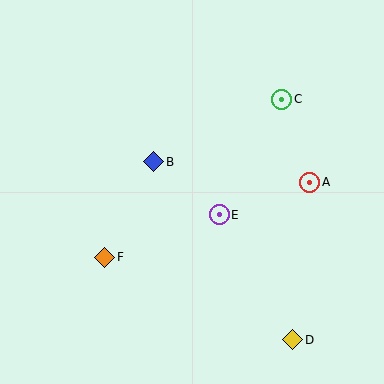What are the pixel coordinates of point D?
Point D is at (293, 340).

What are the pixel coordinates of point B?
Point B is at (154, 162).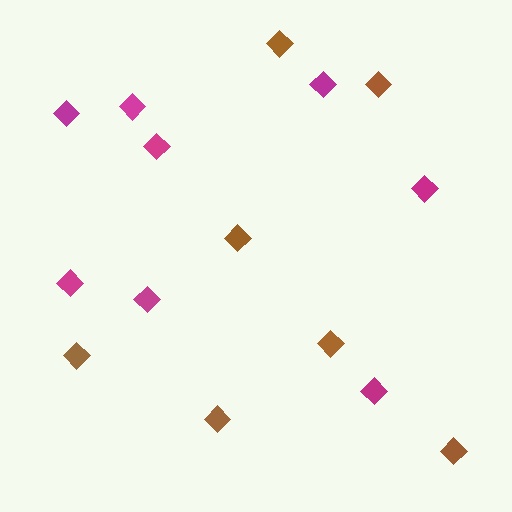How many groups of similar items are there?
There are 2 groups: one group of brown diamonds (7) and one group of magenta diamonds (8).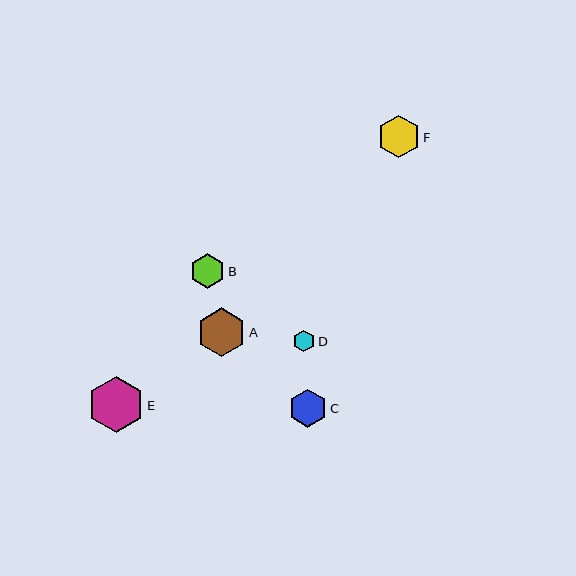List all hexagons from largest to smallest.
From largest to smallest: E, A, F, C, B, D.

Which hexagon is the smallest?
Hexagon D is the smallest with a size of approximately 21 pixels.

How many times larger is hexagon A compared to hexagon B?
Hexagon A is approximately 1.4 times the size of hexagon B.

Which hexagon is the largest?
Hexagon E is the largest with a size of approximately 56 pixels.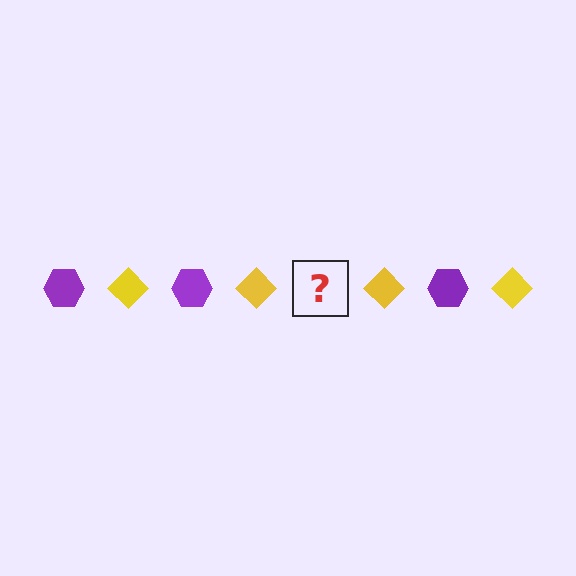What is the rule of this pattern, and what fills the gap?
The rule is that the pattern alternates between purple hexagon and yellow diamond. The gap should be filled with a purple hexagon.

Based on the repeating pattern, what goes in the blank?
The blank should be a purple hexagon.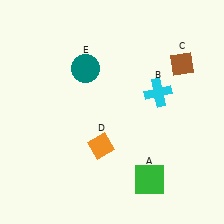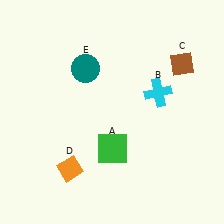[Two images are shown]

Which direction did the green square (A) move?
The green square (A) moved left.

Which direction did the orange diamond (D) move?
The orange diamond (D) moved left.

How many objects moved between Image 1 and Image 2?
2 objects moved between the two images.